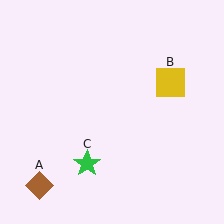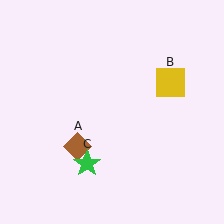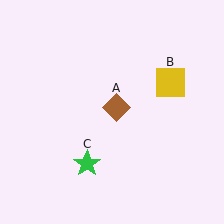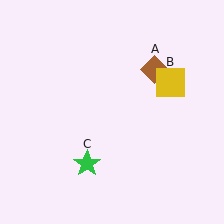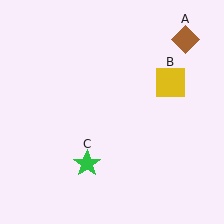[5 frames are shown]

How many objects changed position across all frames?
1 object changed position: brown diamond (object A).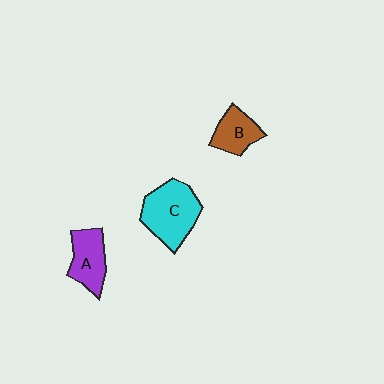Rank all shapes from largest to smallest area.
From largest to smallest: C (cyan), A (purple), B (brown).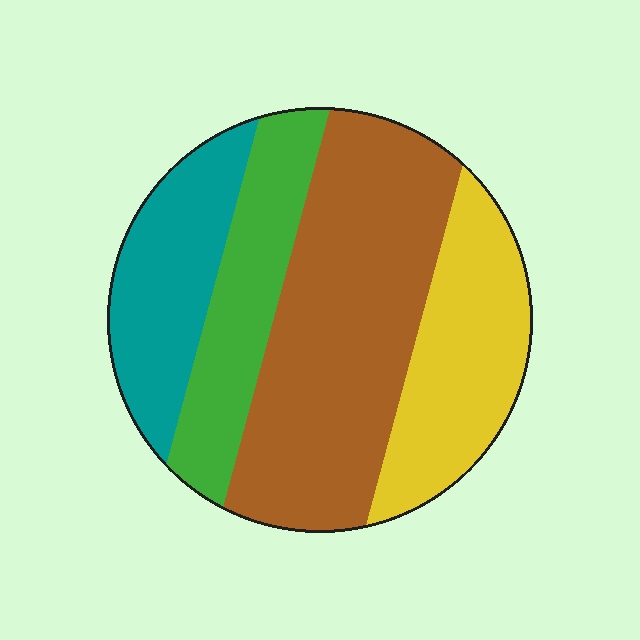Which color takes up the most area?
Brown, at roughly 40%.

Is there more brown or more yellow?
Brown.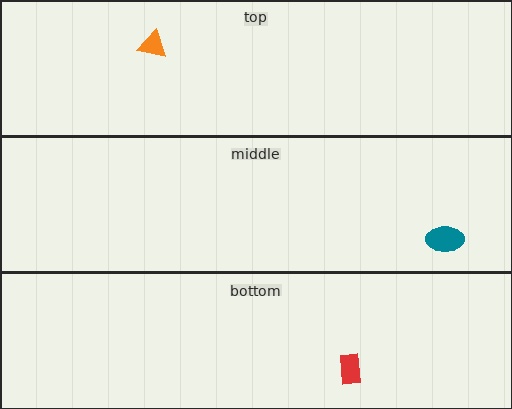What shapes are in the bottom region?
The red rectangle.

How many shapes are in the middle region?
1.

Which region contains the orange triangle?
The top region.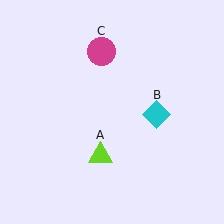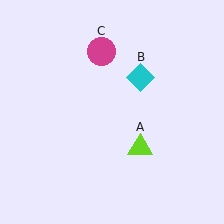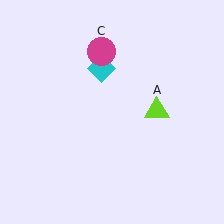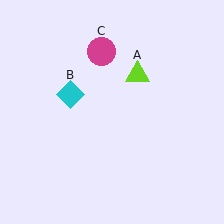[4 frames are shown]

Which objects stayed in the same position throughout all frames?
Magenta circle (object C) remained stationary.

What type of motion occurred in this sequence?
The lime triangle (object A), cyan diamond (object B) rotated counterclockwise around the center of the scene.